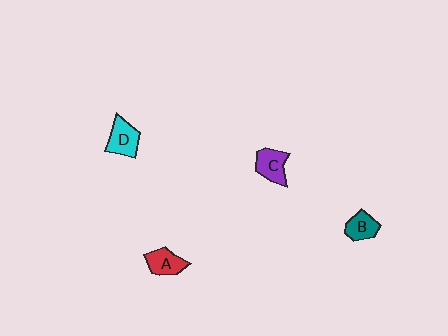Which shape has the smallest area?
Shape B (teal).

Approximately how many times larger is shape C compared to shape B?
Approximately 1.2 times.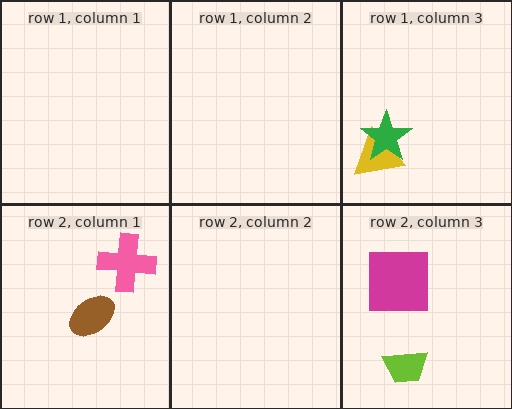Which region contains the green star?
The row 1, column 3 region.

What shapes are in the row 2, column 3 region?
The magenta square, the lime trapezoid.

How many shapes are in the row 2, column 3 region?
2.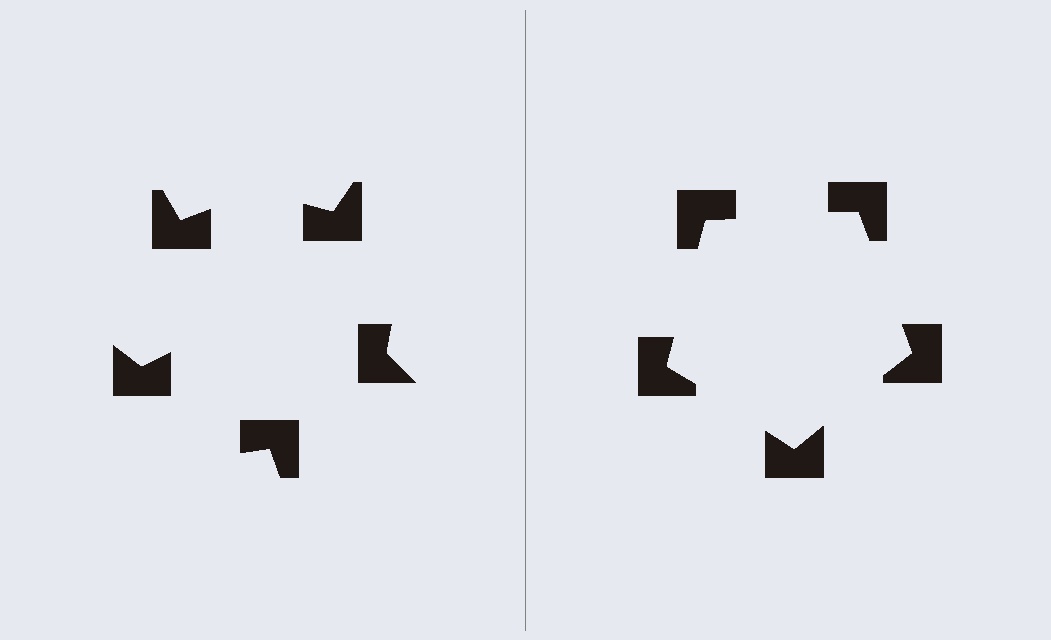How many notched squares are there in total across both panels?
10 — 5 on each side.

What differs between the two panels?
The notched squares are positioned identically on both sides; only the wedge orientations differ. On the right they align to a pentagon; on the left they are misaligned.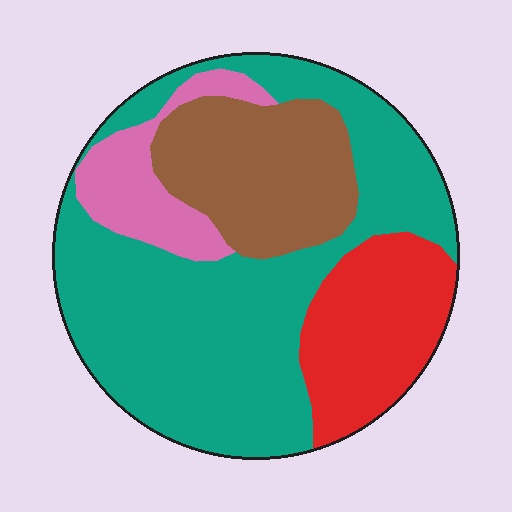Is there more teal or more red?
Teal.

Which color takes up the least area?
Pink, at roughly 10%.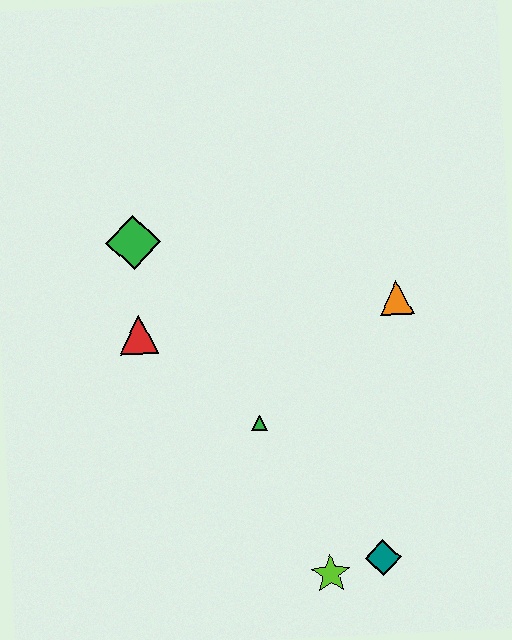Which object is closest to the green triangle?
The red triangle is closest to the green triangle.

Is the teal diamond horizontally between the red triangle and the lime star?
No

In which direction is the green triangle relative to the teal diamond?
The green triangle is above the teal diamond.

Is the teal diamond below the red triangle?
Yes